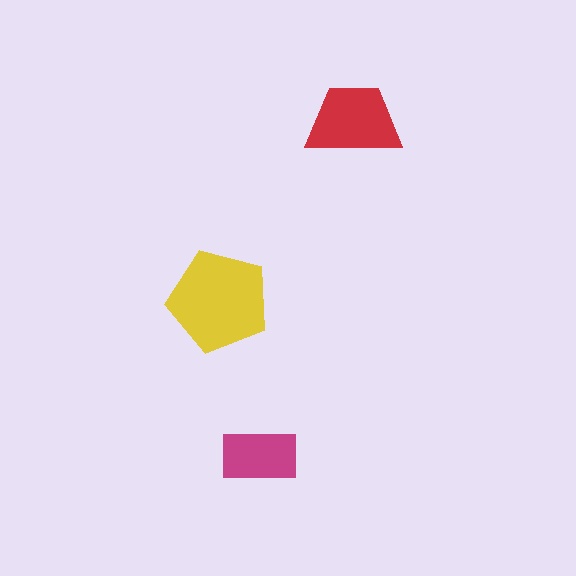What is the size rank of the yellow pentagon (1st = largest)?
1st.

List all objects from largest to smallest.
The yellow pentagon, the red trapezoid, the magenta rectangle.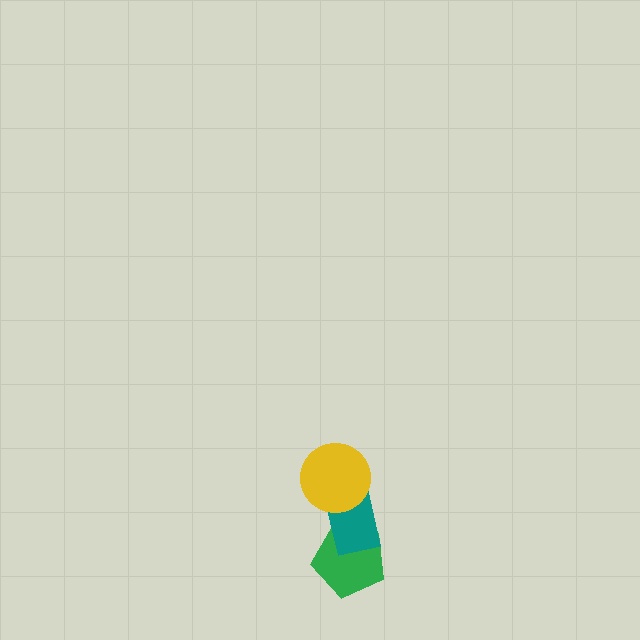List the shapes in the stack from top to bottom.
From top to bottom: the yellow circle, the teal rectangle, the green pentagon.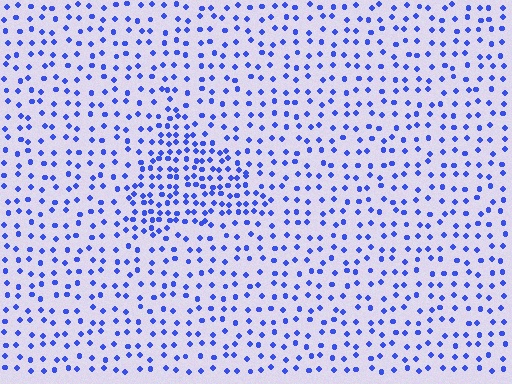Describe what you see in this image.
The image contains small blue elements arranged at two different densities. A triangle-shaped region is visible where the elements are more densely packed than the surrounding area.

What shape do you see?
I see a triangle.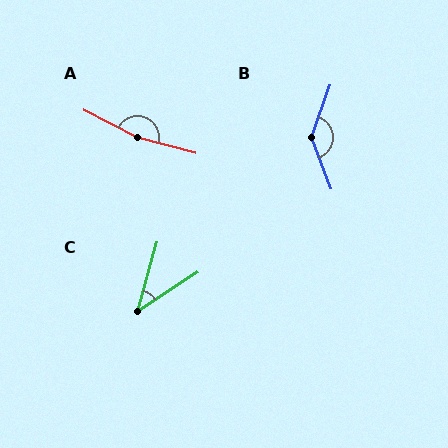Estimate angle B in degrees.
Approximately 140 degrees.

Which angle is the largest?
A, at approximately 168 degrees.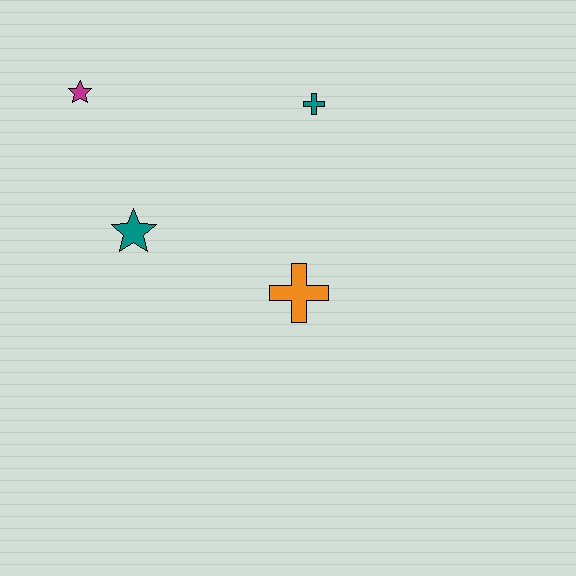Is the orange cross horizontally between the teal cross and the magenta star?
Yes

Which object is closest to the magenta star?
The teal star is closest to the magenta star.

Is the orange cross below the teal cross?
Yes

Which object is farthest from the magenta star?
The orange cross is farthest from the magenta star.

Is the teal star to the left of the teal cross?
Yes